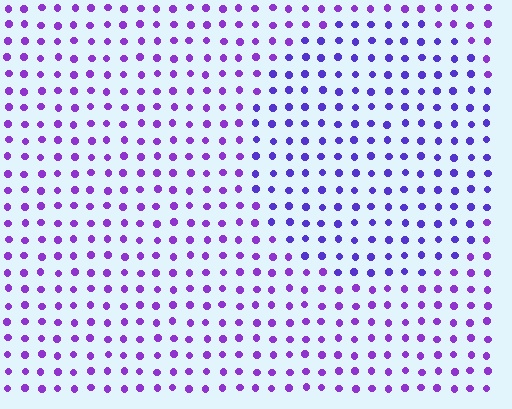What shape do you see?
I see a circle.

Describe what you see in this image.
The image is filled with small purple elements in a uniform arrangement. A circle-shaped region is visible where the elements are tinted to a slightly different hue, forming a subtle color boundary.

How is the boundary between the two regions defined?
The boundary is defined purely by a slight shift in hue (about 24 degrees). Spacing, size, and orientation are identical on both sides.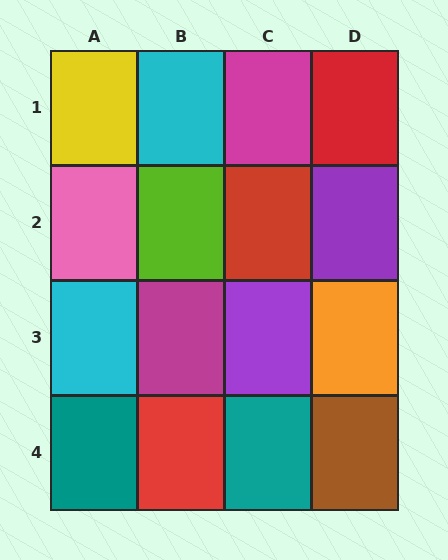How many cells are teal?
2 cells are teal.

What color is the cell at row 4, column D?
Brown.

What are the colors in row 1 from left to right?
Yellow, cyan, magenta, red.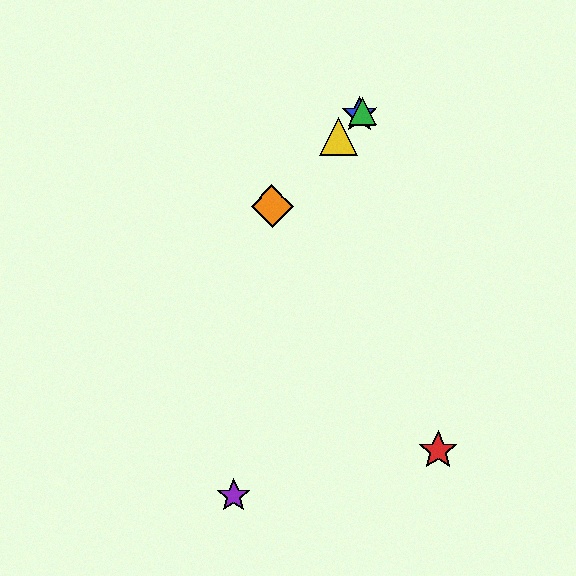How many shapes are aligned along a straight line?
4 shapes (the blue star, the green triangle, the yellow triangle, the orange diamond) are aligned along a straight line.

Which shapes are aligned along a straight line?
The blue star, the green triangle, the yellow triangle, the orange diamond are aligned along a straight line.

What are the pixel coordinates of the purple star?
The purple star is at (234, 496).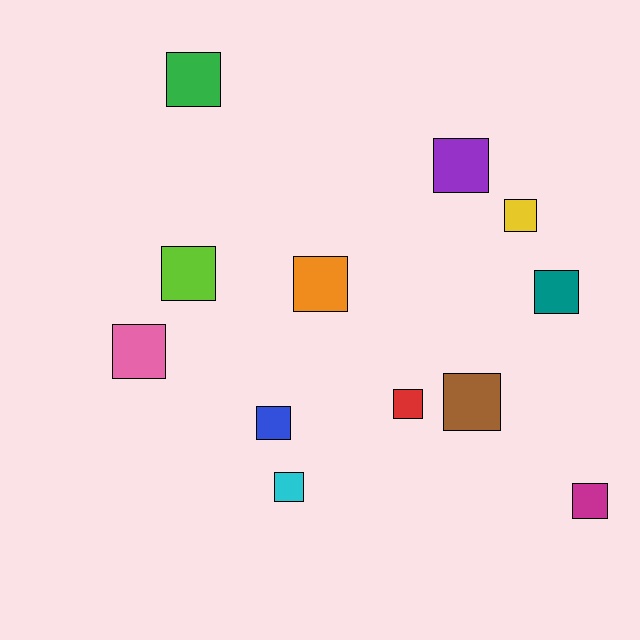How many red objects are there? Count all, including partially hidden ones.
There is 1 red object.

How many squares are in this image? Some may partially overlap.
There are 12 squares.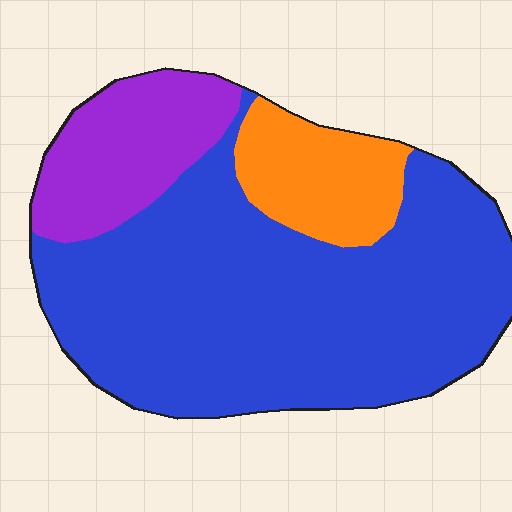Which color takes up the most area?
Blue, at roughly 70%.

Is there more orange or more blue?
Blue.